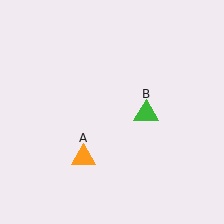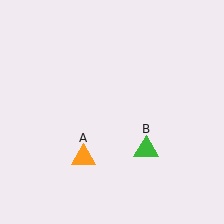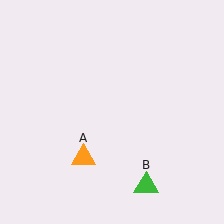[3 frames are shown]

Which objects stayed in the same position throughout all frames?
Orange triangle (object A) remained stationary.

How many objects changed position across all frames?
1 object changed position: green triangle (object B).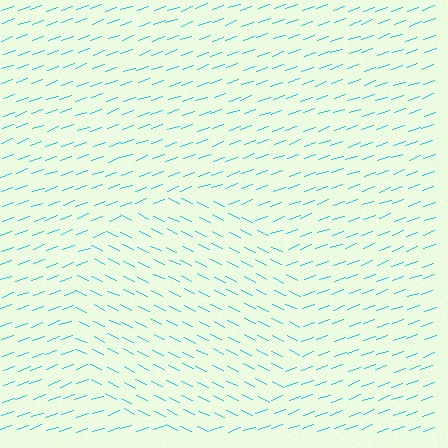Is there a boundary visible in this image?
Yes, there is a texture boundary formed by a change in line orientation.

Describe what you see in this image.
The image is filled with small cyan line segments. A circle region in the image has lines oriented differently from the surrounding lines, creating a visible texture boundary.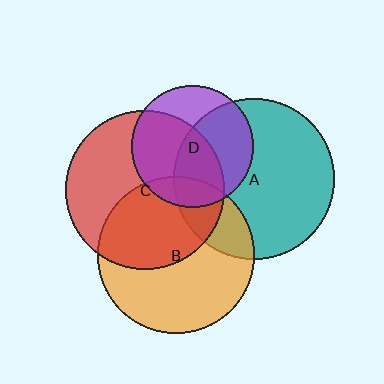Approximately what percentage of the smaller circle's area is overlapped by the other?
Approximately 45%.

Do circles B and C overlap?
Yes.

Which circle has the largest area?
Circle A (teal).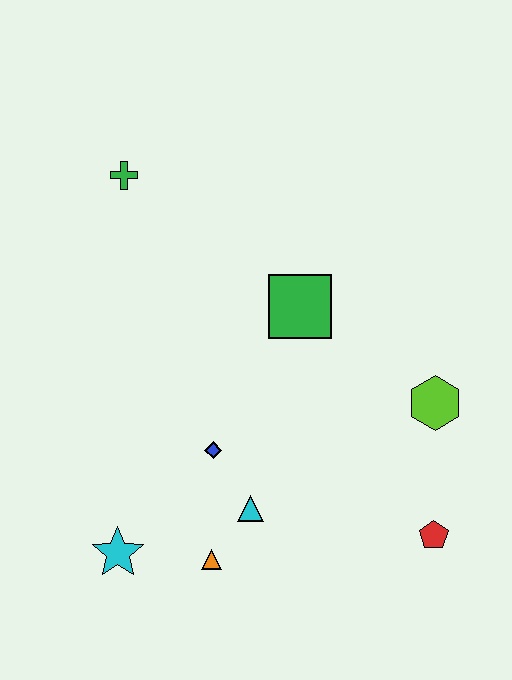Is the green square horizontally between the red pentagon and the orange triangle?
Yes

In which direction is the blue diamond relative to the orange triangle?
The blue diamond is above the orange triangle.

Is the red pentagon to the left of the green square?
No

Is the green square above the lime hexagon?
Yes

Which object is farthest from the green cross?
The red pentagon is farthest from the green cross.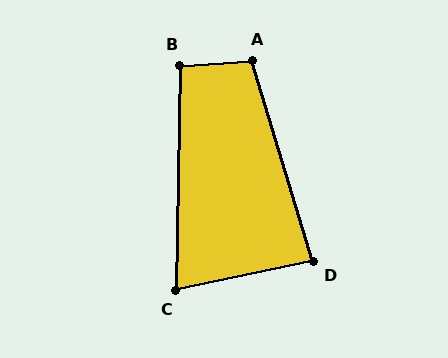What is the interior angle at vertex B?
Approximately 95 degrees (obtuse).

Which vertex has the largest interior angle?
A, at approximately 103 degrees.